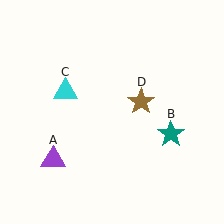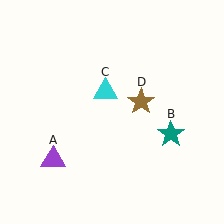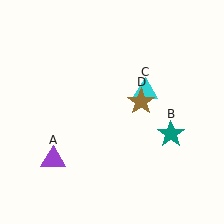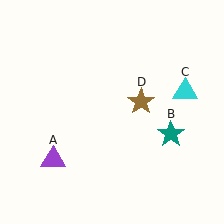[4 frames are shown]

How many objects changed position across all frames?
1 object changed position: cyan triangle (object C).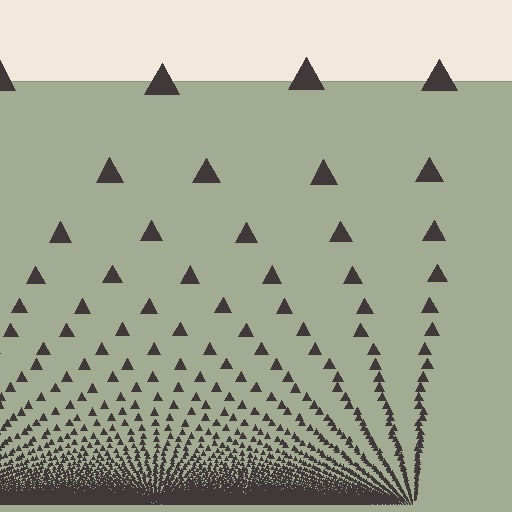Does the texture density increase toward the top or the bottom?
Density increases toward the bottom.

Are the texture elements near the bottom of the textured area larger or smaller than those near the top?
Smaller. The gradient is inverted — elements near the bottom are smaller and denser.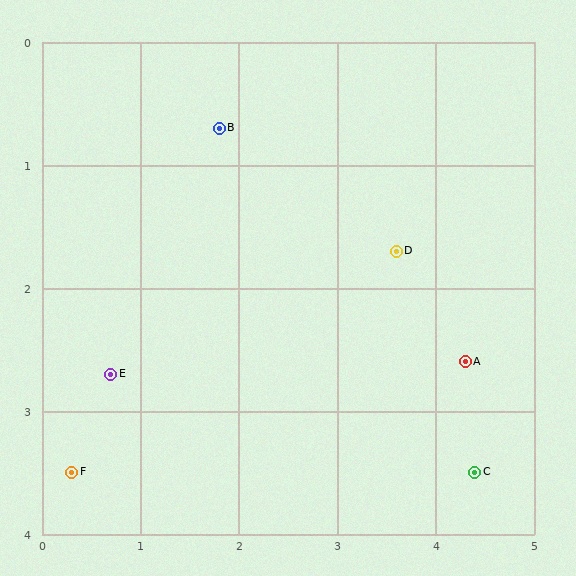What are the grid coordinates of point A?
Point A is at approximately (4.3, 2.6).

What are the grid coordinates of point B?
Point B is at approximately (1.8, 0.7).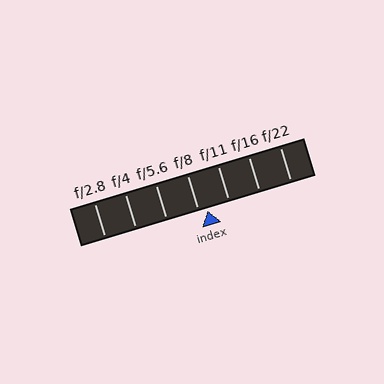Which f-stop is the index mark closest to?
The index mark is closest to f/8.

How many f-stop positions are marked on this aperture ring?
There are 7 f-stop positions marked.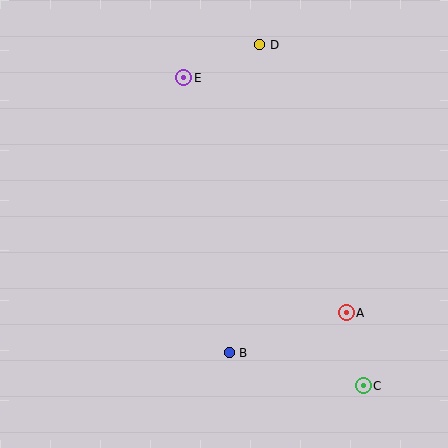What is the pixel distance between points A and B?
The distance between A and B is 123 pixels.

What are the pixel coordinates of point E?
Point E is at (184, 78).